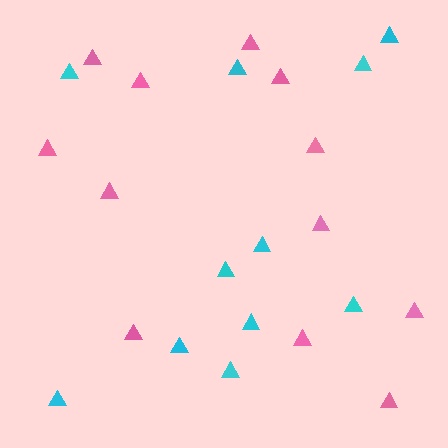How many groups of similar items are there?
There are 2 groups: one group of cyan triangles (11) and one group of pink triangles (12).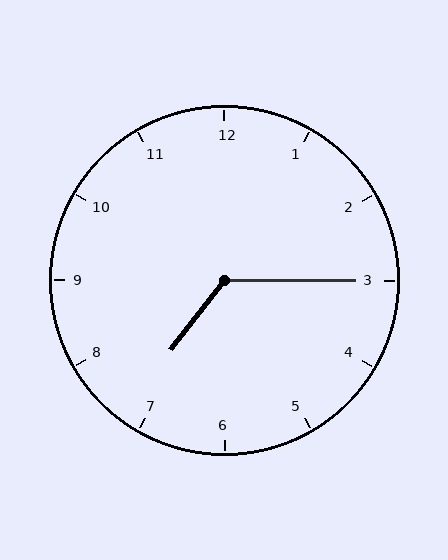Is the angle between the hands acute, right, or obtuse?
It is obtuse.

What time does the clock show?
7:15.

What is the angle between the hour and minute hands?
Approximately 128 degrees.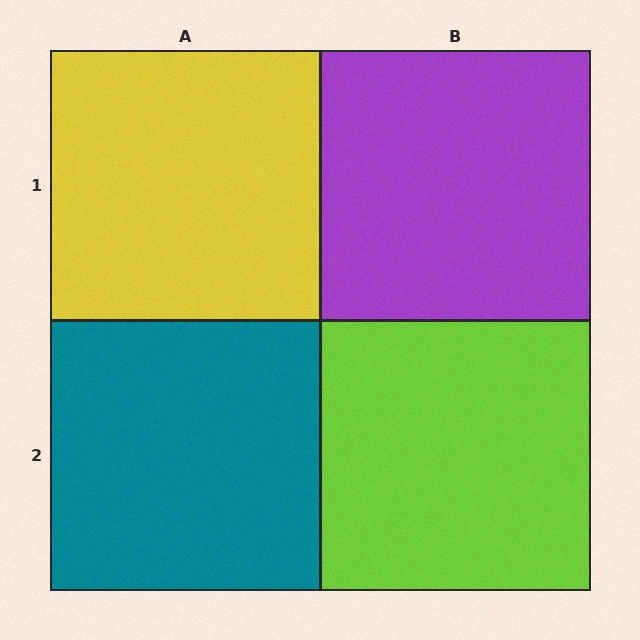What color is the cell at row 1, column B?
Purple.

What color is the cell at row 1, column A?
Yellow.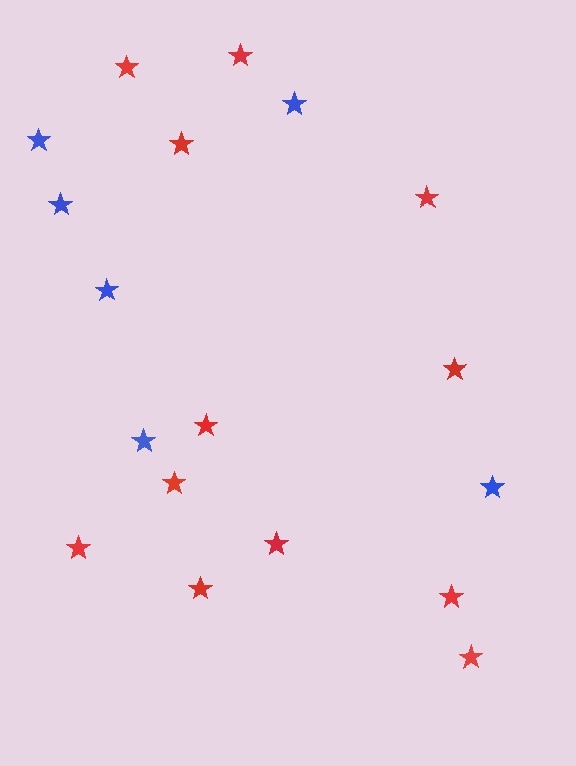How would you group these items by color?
There are 2 groups: one group of blue stars (6) and one group of red stars (12).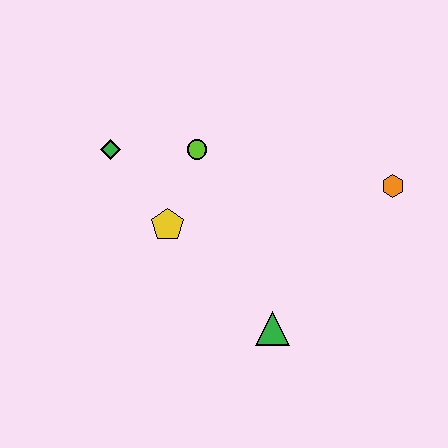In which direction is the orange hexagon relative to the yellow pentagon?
The orange hexagon is to the right of the yellow pentagon.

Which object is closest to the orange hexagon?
The green triangle is closest to the orange hexagon.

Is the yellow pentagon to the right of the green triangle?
No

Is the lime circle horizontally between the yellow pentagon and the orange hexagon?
Yes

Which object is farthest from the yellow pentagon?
The orange hexagon is farthest from the yellow pentagon.